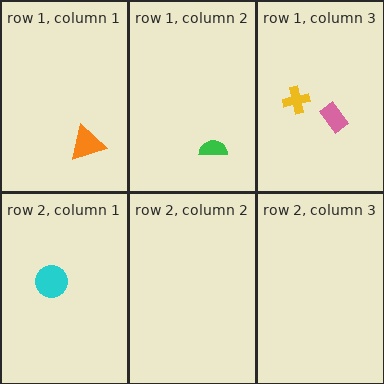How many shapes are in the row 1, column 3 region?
2.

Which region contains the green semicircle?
The row 1, column 2 region.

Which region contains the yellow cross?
The row 1, column 3 region.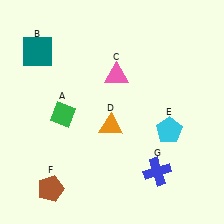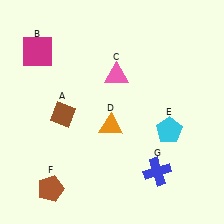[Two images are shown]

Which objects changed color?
A changed from green to brown. B changed from teal to magenta.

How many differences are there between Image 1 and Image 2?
There are 2 differences between the two images.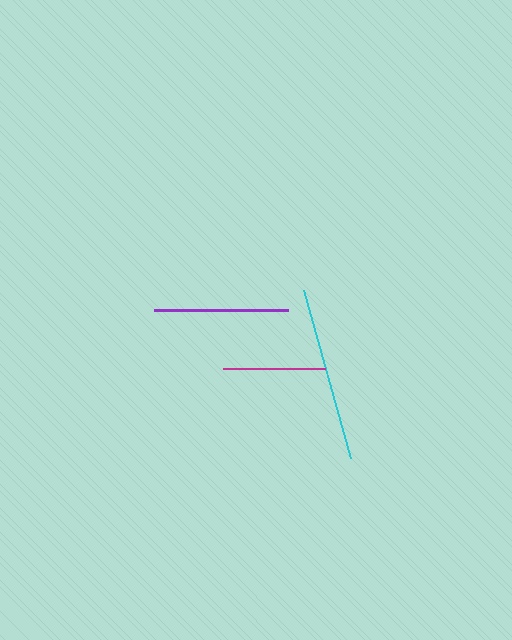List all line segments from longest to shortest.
From longest to shortest: cyan, purple, magenta.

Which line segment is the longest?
The cyan line is the longest at approximately 175 pixels.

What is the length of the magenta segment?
The magenta segment is approximately 102 pixels long.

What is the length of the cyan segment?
The cyan segment is approximately 175 pixels long.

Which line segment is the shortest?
The magenta line is the shortest at approximately 102 pixels.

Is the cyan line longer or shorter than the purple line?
The cyan line is longer than the purple line.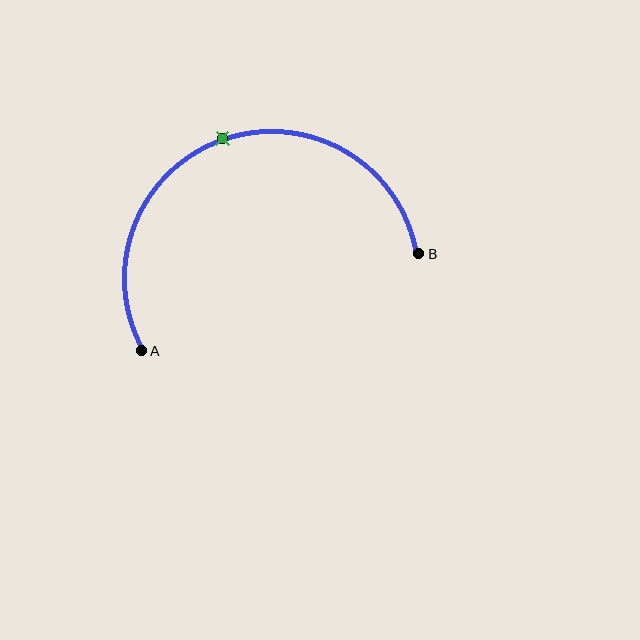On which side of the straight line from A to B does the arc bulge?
The arc bulges above the straight line connecting A and B.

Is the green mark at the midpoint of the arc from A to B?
Yes. The green mark lies on the arc at equal arc-length from both A and B — it is the arc midpoint.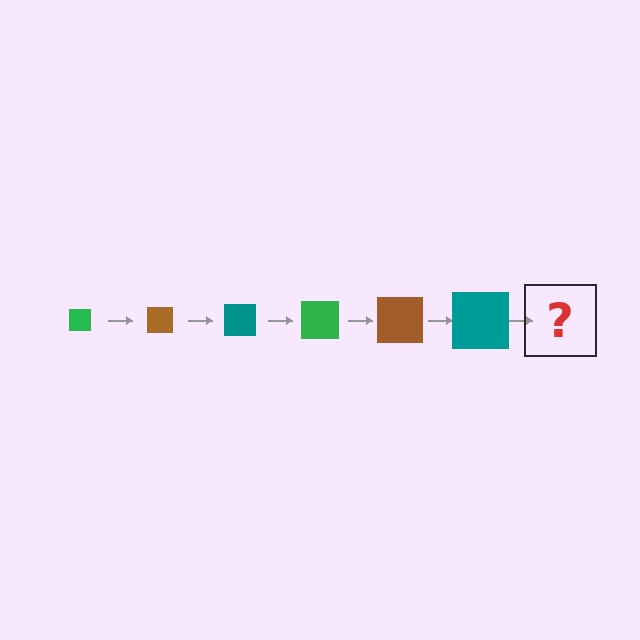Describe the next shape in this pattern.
It should be a green square, larger than the previous one.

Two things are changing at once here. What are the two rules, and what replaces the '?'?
The two rules are that the square grows larger each step and the color cycles through green, brown, and teal. The '?' should be a green square, larger than the previous one.